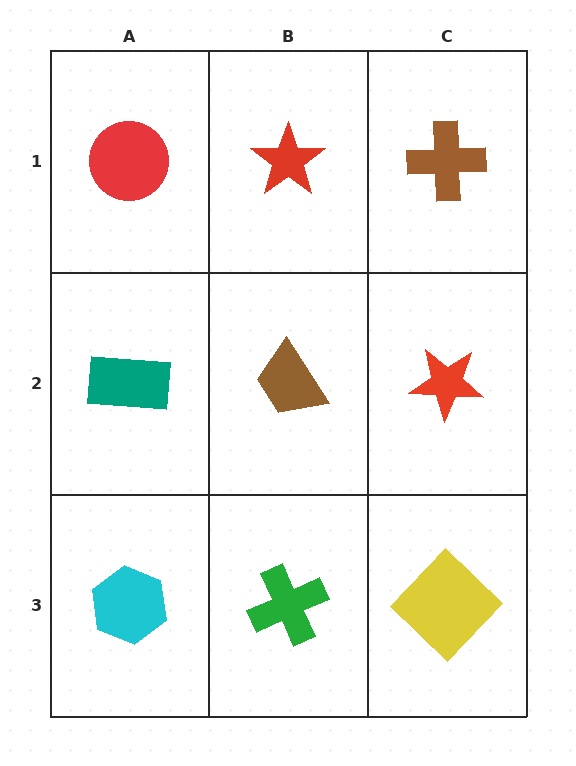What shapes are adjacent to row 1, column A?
A teal rectangle (row 2, column A), a red star (row 1, column B).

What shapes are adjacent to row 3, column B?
A brown trapezoid (row 2, column B), a cyan hexagon (row 3, column A), a yellow diamond (row 3, column C).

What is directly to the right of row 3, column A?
A green cross.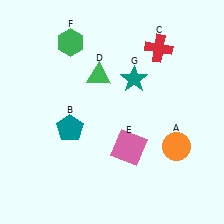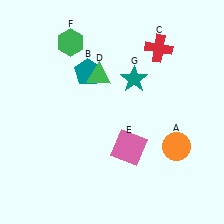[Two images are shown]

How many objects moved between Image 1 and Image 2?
1 object moved between the two images.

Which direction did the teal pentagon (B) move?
The teal pentagon (B) moved up.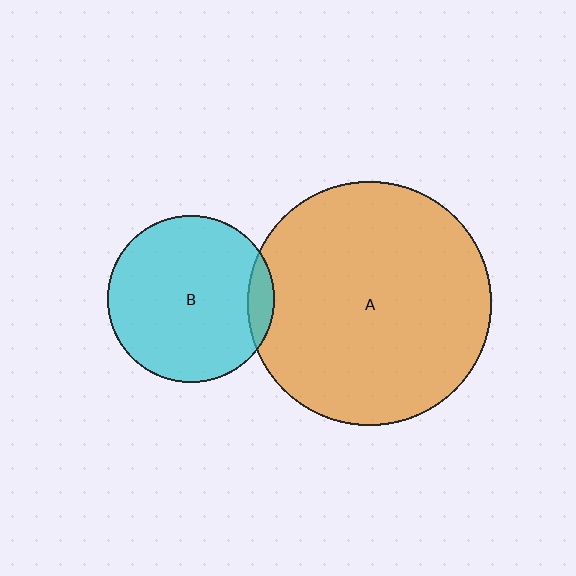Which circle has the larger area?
Circle A (orange).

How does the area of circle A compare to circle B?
Approximately 2.1 times.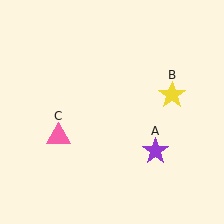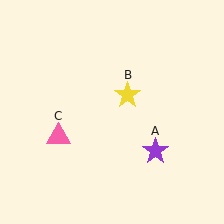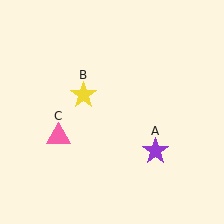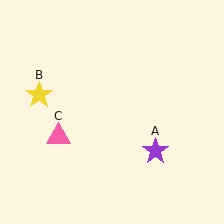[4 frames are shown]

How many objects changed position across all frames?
1 object changed position: yellow star (object B).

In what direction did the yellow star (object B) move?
The yellow star (object B) moved left.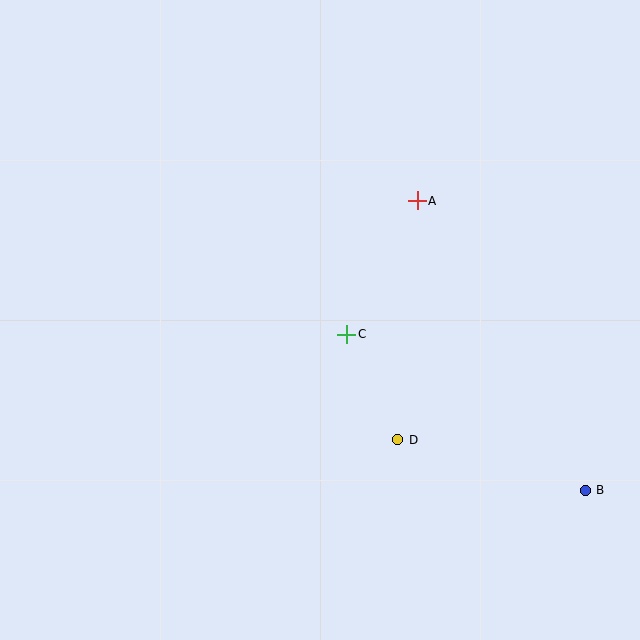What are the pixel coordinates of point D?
Point D is at (398, 440).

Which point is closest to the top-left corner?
Point A is closest to the top-left corner.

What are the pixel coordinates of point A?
Point A is at (417, 201).